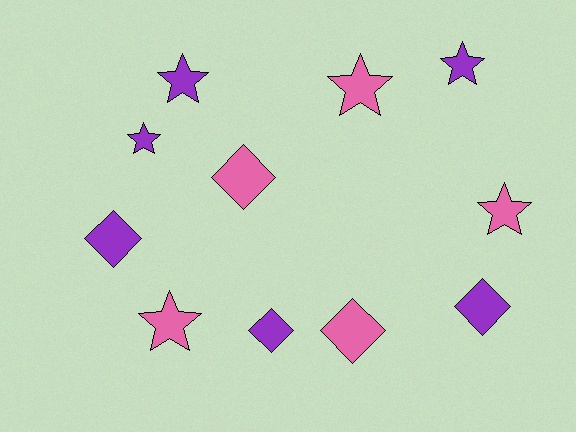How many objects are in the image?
There are 11 objects.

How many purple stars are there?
There are 3 purple stars.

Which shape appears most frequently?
Star, with 6 objects.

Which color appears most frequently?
Purple, with 6 objects.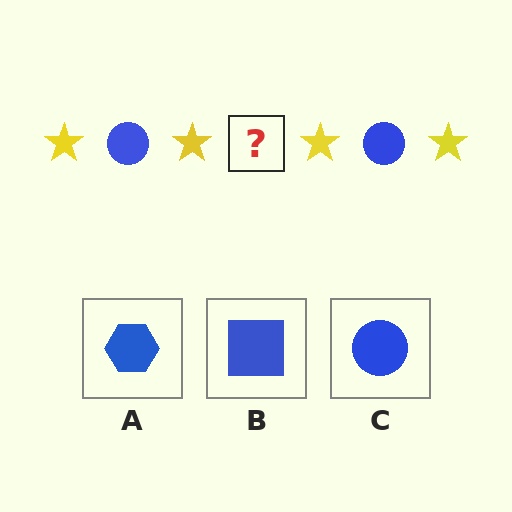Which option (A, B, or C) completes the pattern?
C.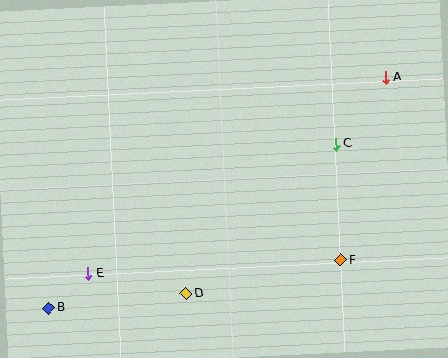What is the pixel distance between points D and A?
The distance between D and A is 294 pixels.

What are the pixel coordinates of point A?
Point A is at (386, 77).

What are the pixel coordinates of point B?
Point B is at (49, 308).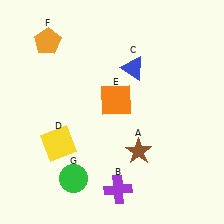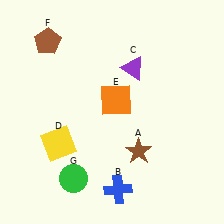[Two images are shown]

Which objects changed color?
B changed from purple to blue. C changed from blue to purple. F changed from orange to brown.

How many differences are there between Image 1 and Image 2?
There are 3 differences between the two images.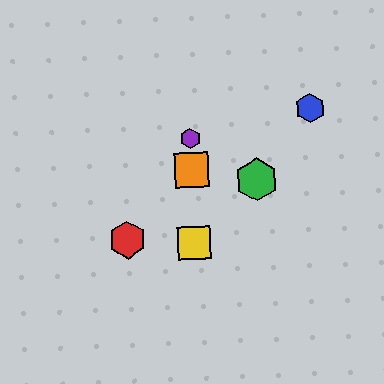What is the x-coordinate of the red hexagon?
The red hexagon is at x≈127.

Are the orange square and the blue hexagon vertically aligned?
No, the orange square is at x≈191 and the blue hexagon is at x≈310.